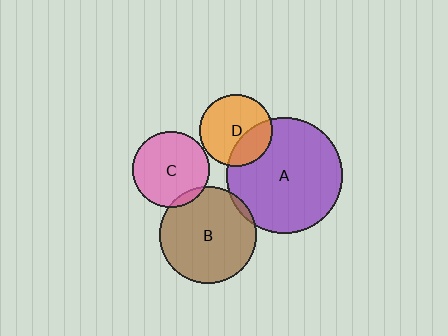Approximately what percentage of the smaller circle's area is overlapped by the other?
Approximately 5%.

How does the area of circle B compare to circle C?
Approximately 1.6 times.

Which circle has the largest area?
Circle A (purple).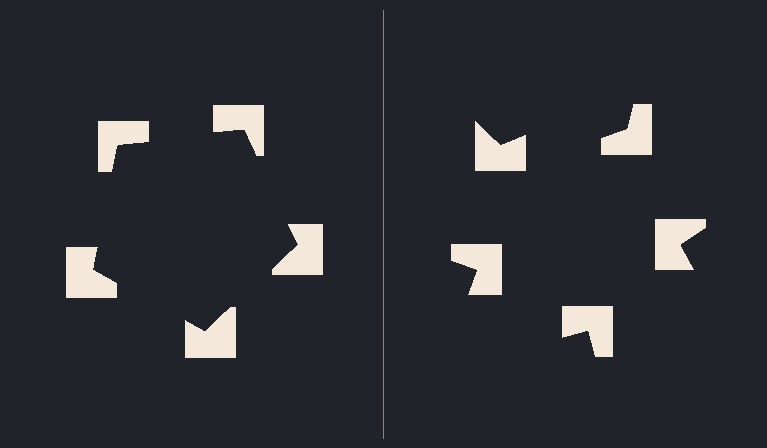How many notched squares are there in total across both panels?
10 — 5 on each side.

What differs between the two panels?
The notched squares are positioned identically on both sides; only the wedge orientations differ. On the left they align to a pentagon; on the right they are misaligned.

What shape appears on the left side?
An illusory pentagon.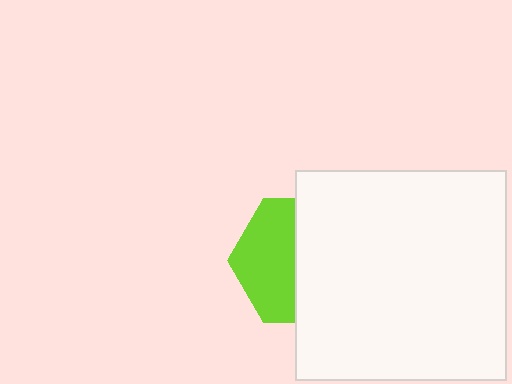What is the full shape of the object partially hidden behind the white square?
The partially hidden object is a lime hexagon.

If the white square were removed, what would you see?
You would see the complete lime hexagon.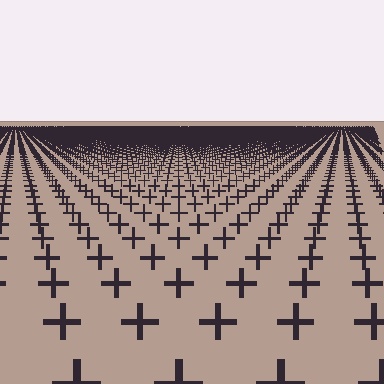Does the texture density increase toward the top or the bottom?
Density increases toward the top.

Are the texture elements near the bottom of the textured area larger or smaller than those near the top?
Larger. Near the bottom, elements are closer to the viewer and appear at a bigger on-screen size.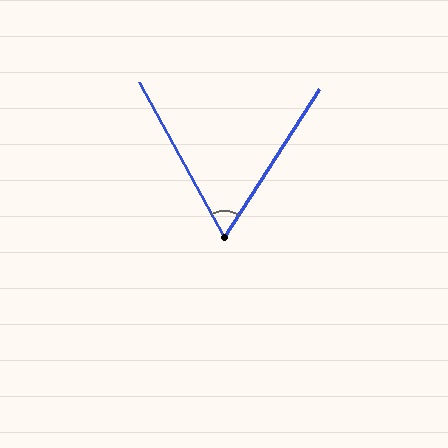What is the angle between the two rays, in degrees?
Approximately 61 degrees.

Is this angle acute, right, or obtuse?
It is acute.